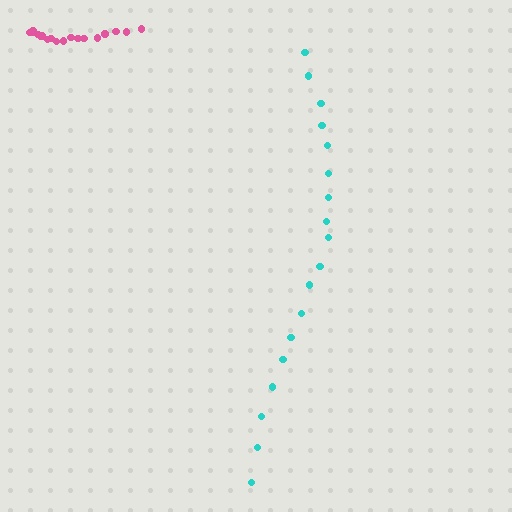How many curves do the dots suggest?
There are 2 distinct paths.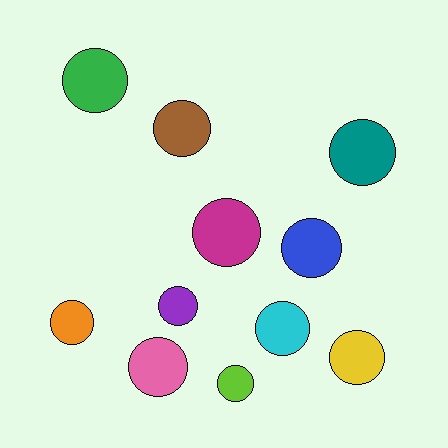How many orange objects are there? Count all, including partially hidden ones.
There is 1 orange object.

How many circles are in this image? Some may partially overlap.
There are 11 circles.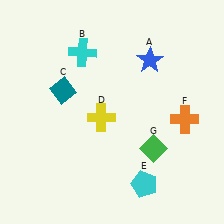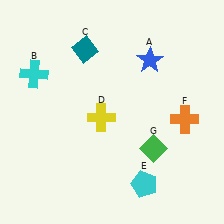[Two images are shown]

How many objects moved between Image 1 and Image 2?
2 objects moved between the two images.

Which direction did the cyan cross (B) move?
The cyan cross (B) moved left.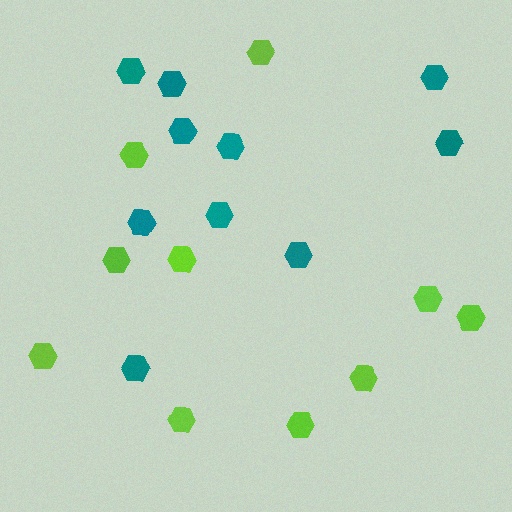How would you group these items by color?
There are 2 groups: one group of teal hexagons (10) and one group of lime hexagons (10).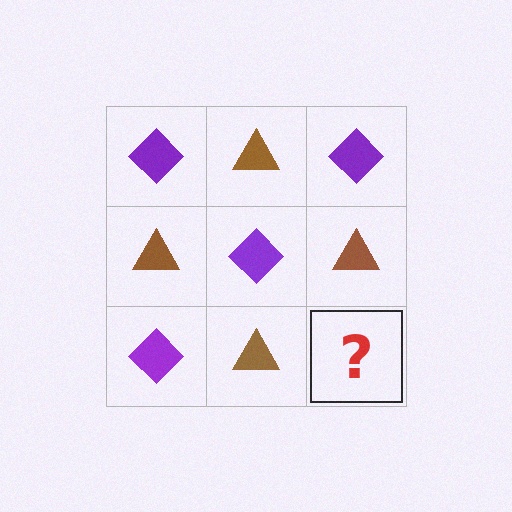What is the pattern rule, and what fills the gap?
The rule is that it alternates purple diamond and brown triangle in a checkerboard pattern. The gap should be filled with a purple diamond.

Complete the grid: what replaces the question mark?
The question mark should be replaced with a purple diamond.